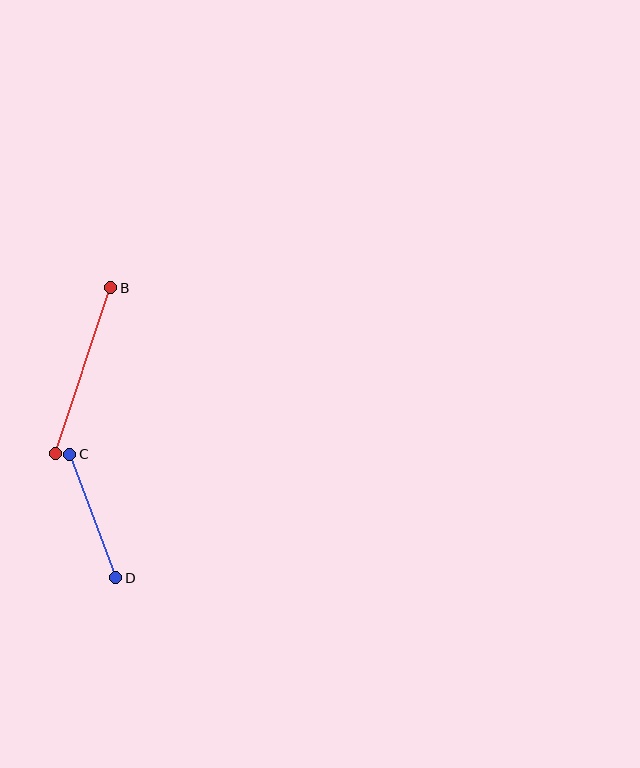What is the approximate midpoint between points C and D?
The midpoint is at approximately (93, 516) pixels.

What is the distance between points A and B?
The distance is approximately 174 pixels.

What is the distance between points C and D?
The distance is approximately 132 pixels.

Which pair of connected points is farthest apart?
Points A and B are farthest apart.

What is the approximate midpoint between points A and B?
The midpoint is at approximately (83, 370) pixels.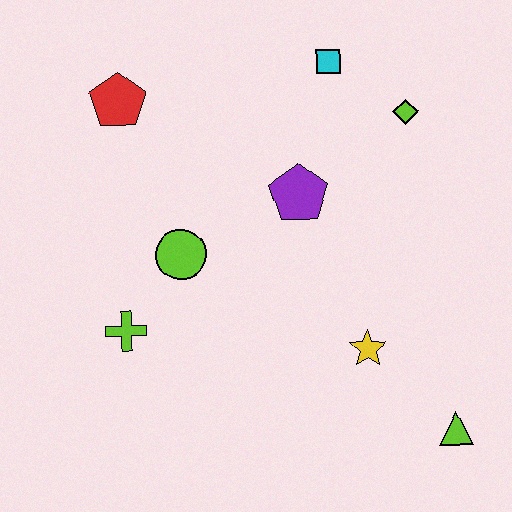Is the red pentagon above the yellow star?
Yes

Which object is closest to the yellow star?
The lime triangle is closest to the yellow star.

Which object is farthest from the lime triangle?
The red pentagon is farthest from the lime triangle.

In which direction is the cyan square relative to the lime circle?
The cyan square is above the lime circle.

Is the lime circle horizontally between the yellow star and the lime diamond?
No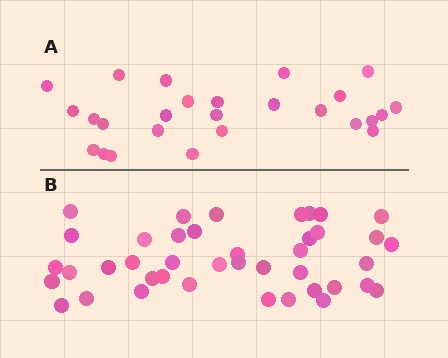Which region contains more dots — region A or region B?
Region B (the bottom region) has more dots.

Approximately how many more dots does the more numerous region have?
Region B has approximately 15 more dots than region A.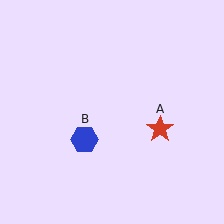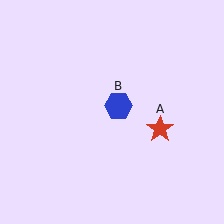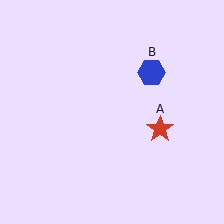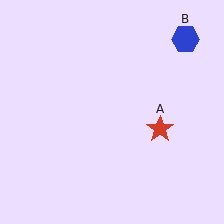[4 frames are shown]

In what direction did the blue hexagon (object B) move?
The blue hexagon (object B) moved up and to the right.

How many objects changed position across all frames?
1 object changed position: blue hexagon (object B).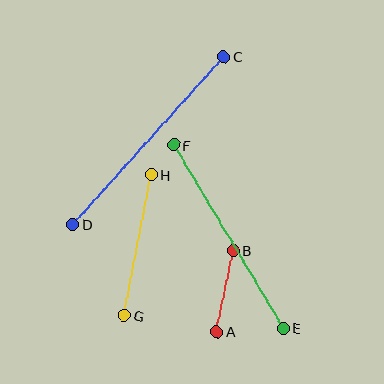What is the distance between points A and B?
The distance is approximately 83 pixels.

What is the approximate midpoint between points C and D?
The midpoint is at approximately (148, 140) pixels.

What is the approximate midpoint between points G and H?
The midpoint is at approximately (138, 245) pixels.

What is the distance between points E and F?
The distance is approximately 214 pixels.